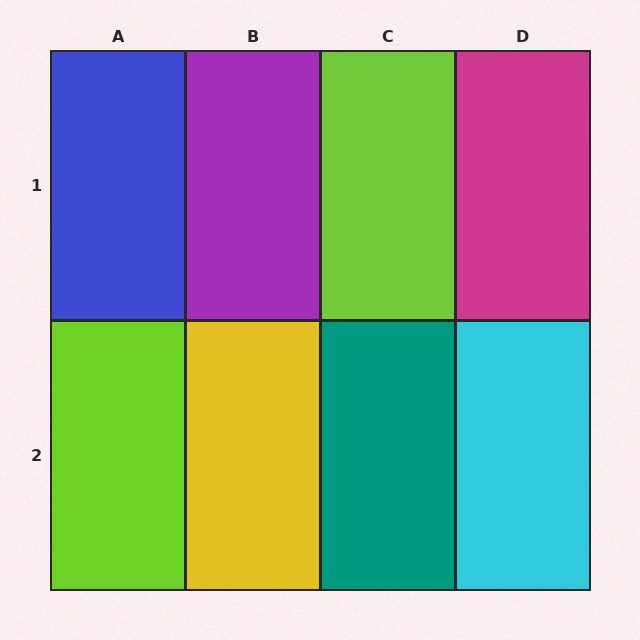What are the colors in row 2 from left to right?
Lime, yellow, teal, cyan.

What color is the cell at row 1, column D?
Magenta.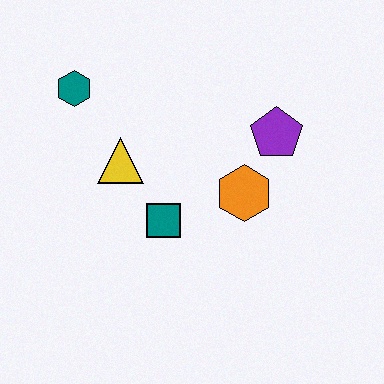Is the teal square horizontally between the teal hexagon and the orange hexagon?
Yes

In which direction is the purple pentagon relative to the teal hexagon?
The purple pentagon is to the right of the teal hexagon.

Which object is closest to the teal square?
The yellow triangle is closest to the teal square.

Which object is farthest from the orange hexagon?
The teal hexagon is farthest from the orange hexagon.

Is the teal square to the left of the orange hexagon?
Yes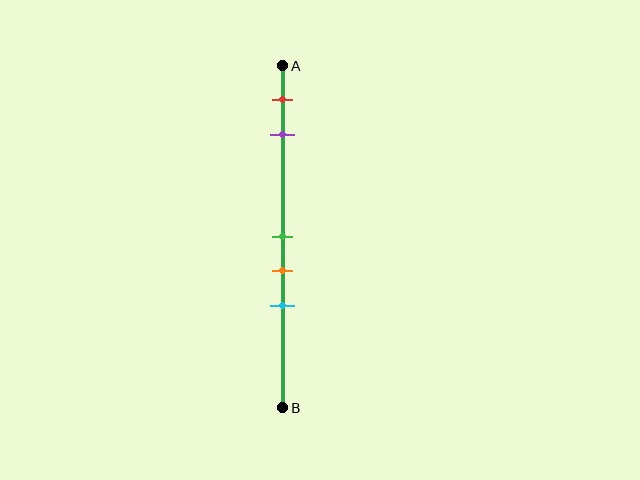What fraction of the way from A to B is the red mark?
The red mark is approximately 10% (0.1) of the way from A to B.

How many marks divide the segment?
There are 5 marks dividing the segment.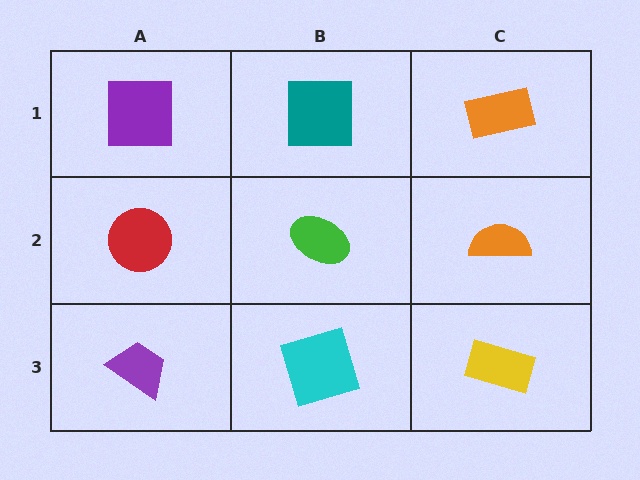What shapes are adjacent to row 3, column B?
A green ellipse (row 2, column B), a purple trapezoid (row 3, column A), a yellow rectangle (row 3, column C).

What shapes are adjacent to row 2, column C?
An orange rectangle (row 1, column C), a yellow rectangle (row 3, column C), a green ellipse (row 2, column B).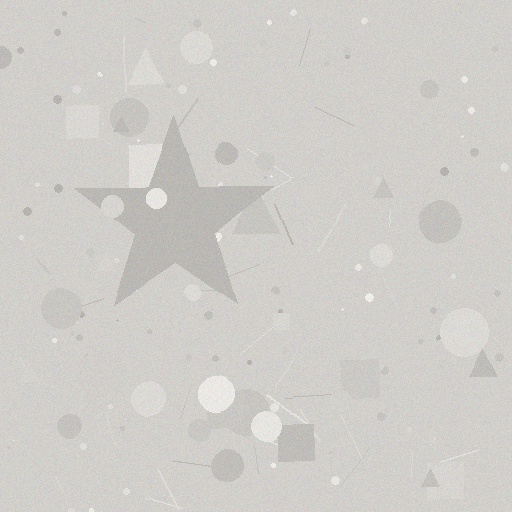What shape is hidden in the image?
A star is hidden in the image.